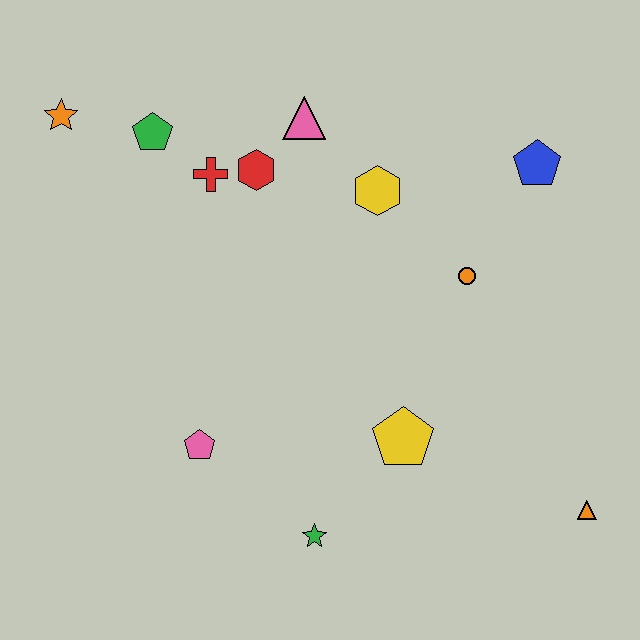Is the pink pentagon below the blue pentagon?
Yes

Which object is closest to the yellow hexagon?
The pink triangle is closest to the yellow hexagon.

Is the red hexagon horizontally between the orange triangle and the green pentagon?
Yes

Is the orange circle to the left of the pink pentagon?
No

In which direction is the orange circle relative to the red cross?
The orange circle is to the right of the red cross.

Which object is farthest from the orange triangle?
The orange star is farthest from the orange triangle.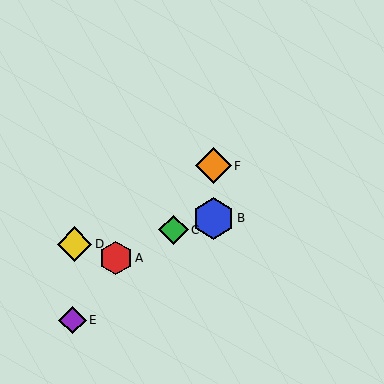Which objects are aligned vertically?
Objects B, F are aligned vertically.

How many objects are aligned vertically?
2 objects (B, F) are aligned vertically.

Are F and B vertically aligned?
Yes, both are at x≈213.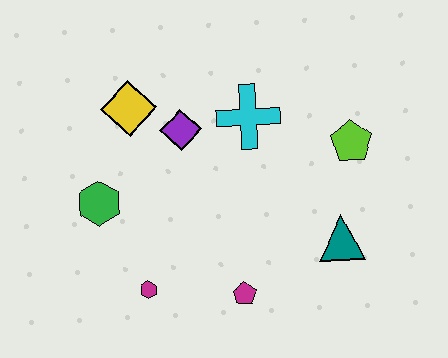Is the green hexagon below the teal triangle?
No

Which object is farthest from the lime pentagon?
The green hexagon is farthest from the lime pentagon.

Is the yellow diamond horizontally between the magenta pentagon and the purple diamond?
No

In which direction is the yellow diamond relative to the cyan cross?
The yellow diamond is to the left of the cyan cross.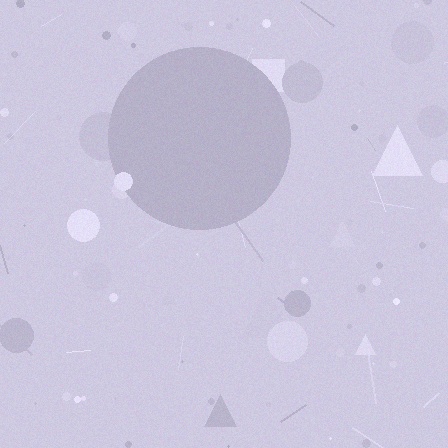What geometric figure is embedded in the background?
A circle is embedded in the background.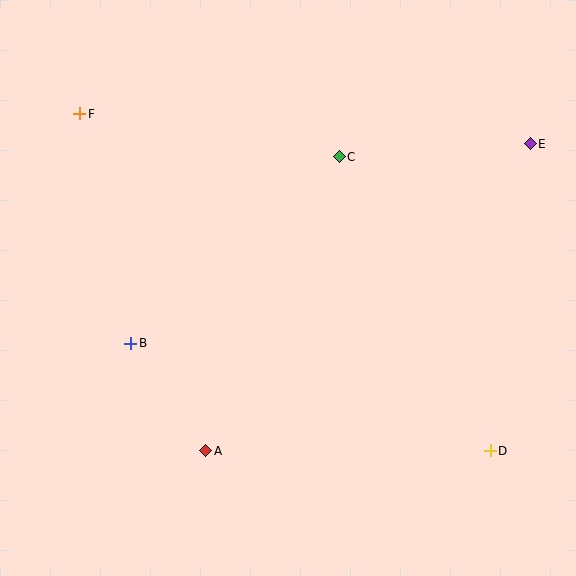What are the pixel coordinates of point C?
Point C is at (339, 157).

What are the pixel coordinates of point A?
Point A is at (206, 451).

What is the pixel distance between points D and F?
The distance between D and F is 531 pixels.